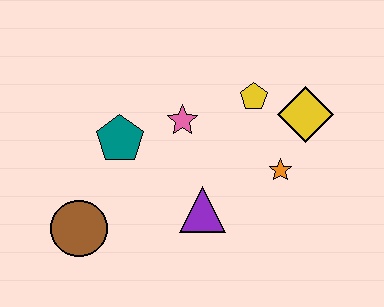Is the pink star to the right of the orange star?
No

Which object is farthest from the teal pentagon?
The yellow diamond is farthest from the teal pentagon.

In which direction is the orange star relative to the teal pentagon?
The orange star is to the right of the teal pentagon.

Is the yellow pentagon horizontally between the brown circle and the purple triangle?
No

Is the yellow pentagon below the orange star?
No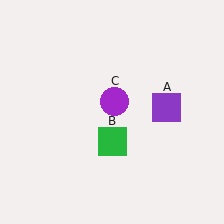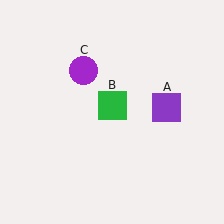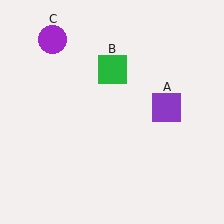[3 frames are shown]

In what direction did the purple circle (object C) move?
The purple circle (object C) moved up and to the left.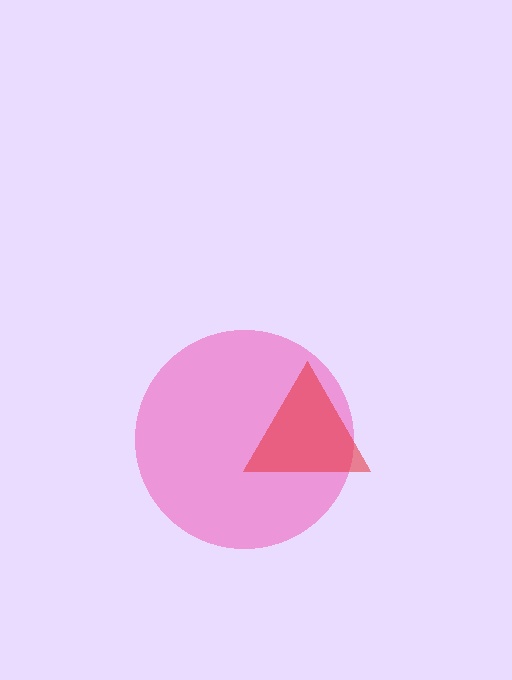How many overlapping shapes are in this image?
There are 2 overlapping shapes in the image.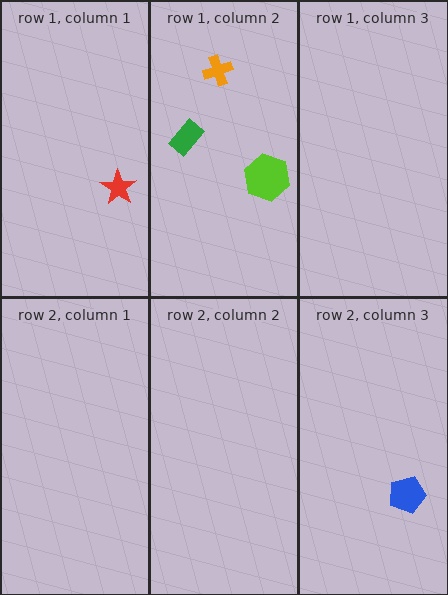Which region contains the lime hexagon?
The row 1, column 2 region.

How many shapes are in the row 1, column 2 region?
3.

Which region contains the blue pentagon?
The row 2, column 3 region.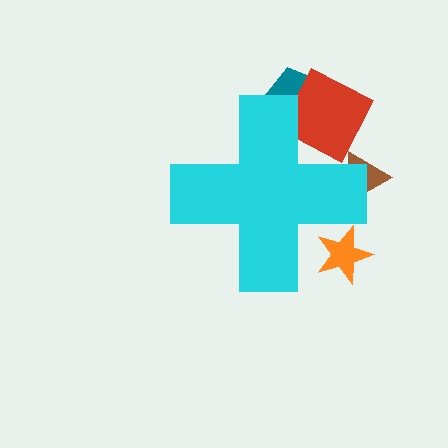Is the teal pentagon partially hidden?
Yes, the teal pentagon is partially hidden behind the cyan cross.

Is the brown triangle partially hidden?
Yes, the brown triangle is partially hidden behind the cyan cross.